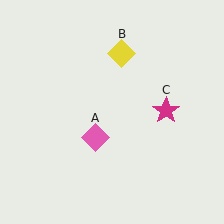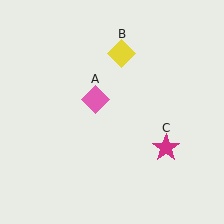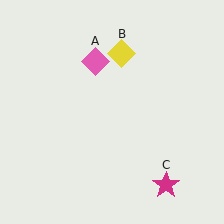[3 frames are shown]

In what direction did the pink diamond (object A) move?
The pink diamond (object A) moved up.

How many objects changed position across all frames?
2 objects changed position: pink diamond (object A), magenta star (object C).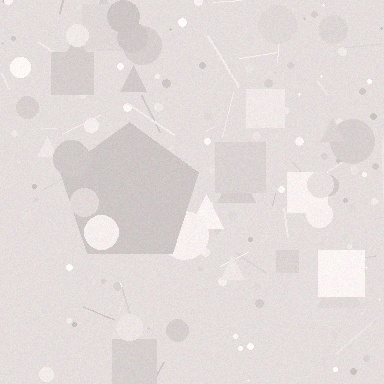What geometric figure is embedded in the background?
A pentagon is embedded in the background.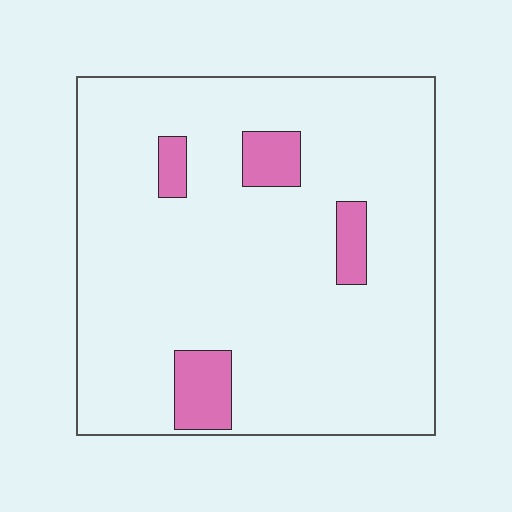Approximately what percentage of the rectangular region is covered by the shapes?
Approximately 10%.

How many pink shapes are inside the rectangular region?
4.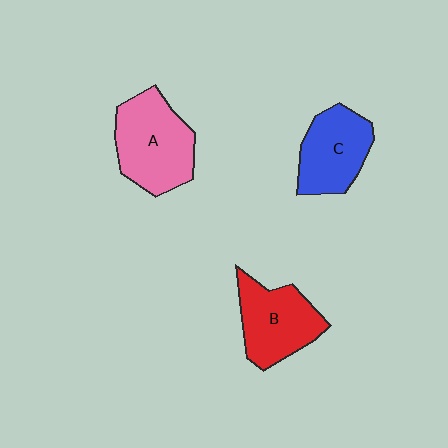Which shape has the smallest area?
Shape C (blue).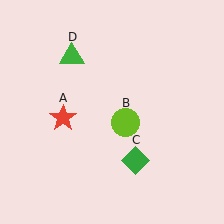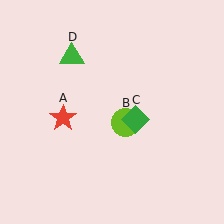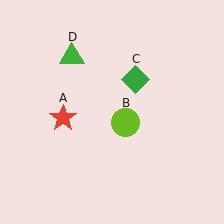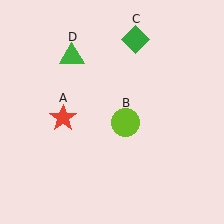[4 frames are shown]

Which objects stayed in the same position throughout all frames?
Red star (object A) and lime circle (object B) and green triangle (object D) remained stationary.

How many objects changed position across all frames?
1 object changed position: green diamond (object C).